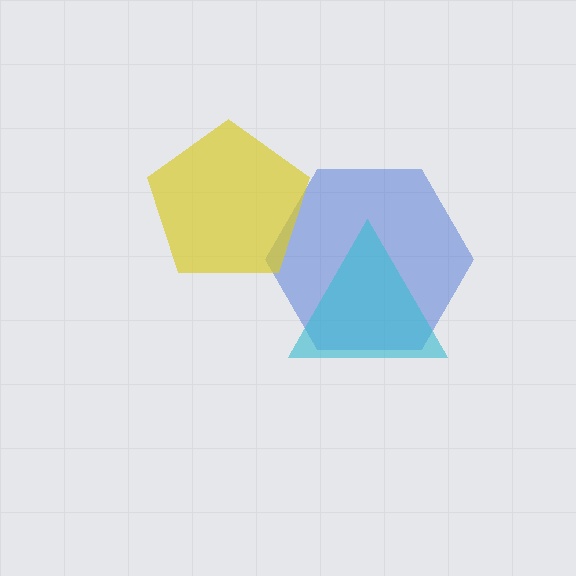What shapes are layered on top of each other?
The layered shapes are: a blue hexagon, a cyan triangle, a yellow pentagon.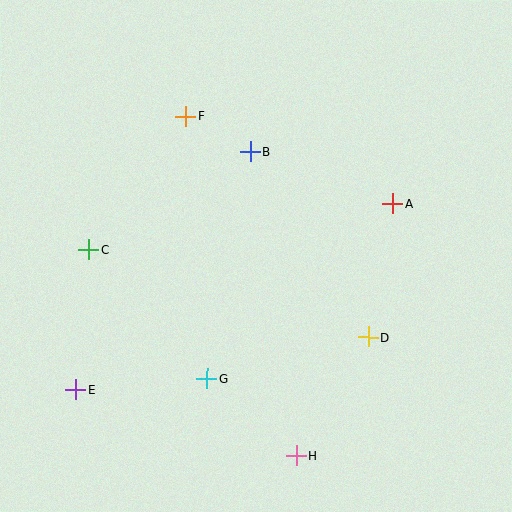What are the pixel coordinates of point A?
Point A is at (393, 203).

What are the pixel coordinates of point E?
Point E is at (76, 390).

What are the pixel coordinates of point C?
Point C is at (89, 250).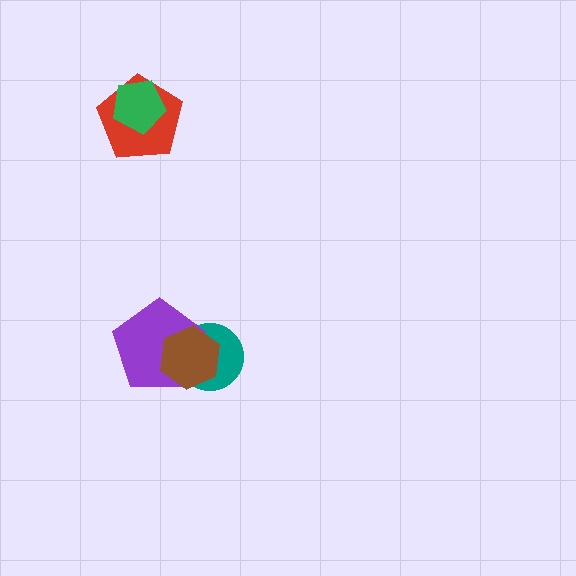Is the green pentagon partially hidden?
No, no other shape covers it.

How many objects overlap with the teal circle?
2 objects overlap with the teal circle.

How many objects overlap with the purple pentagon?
2 objects overlap with the purple pentagon.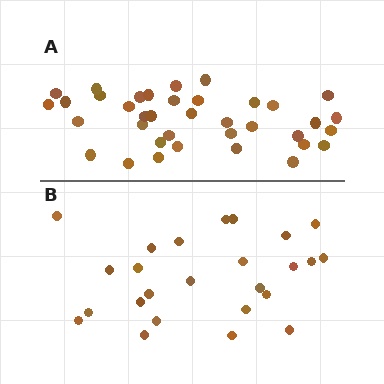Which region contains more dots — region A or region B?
Region A (the top region) has more dots.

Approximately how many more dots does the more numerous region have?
Region A has roughly 12 or so more dots than region B.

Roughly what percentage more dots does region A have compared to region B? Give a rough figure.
About 50% more.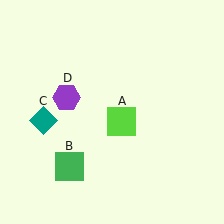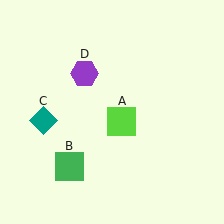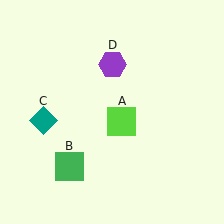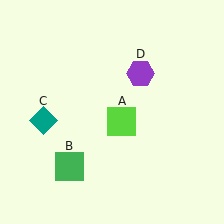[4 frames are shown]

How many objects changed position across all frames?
1 object changed position: purple hexagon (object D).